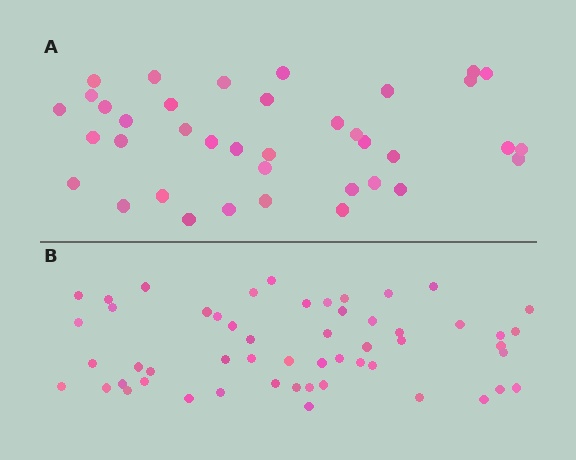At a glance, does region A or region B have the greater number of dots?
Region B (the bottom region) has more dots.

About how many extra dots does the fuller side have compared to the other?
Region B has approximately 15 more dots than region A.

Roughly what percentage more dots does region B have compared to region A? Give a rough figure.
About 40% more.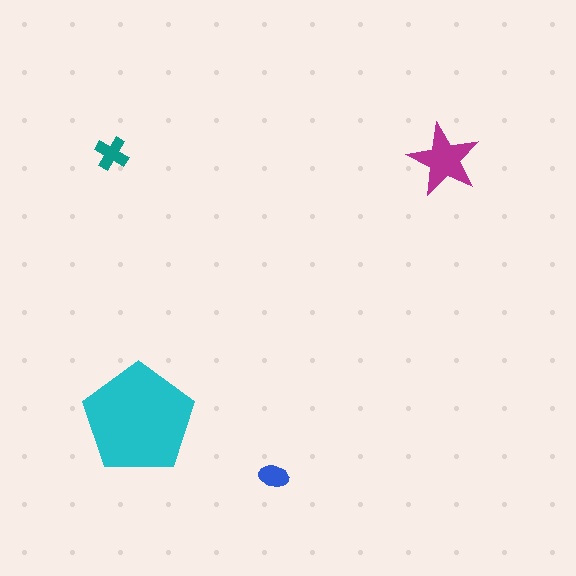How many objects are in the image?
There are 4 objects in the image.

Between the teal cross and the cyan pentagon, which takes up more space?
The cyan pentagon.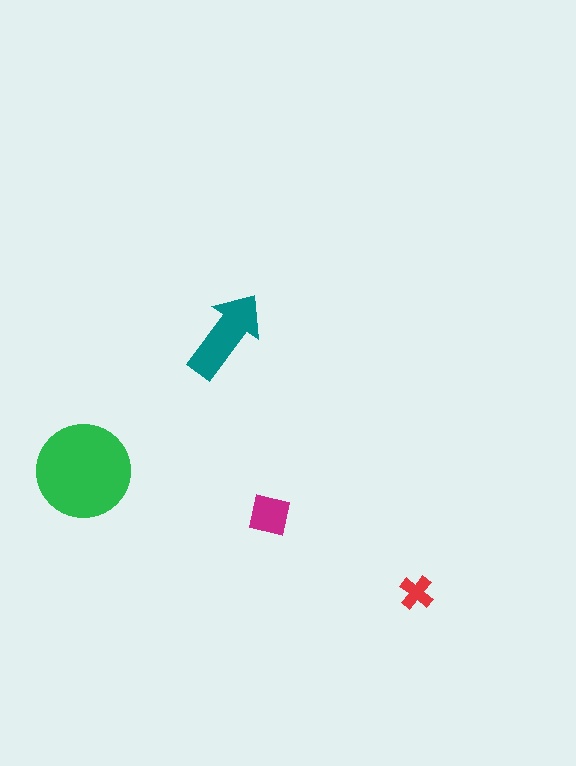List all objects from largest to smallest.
The green circle, the teal arrow, the magenta square, the red cross.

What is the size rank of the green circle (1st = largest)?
1st.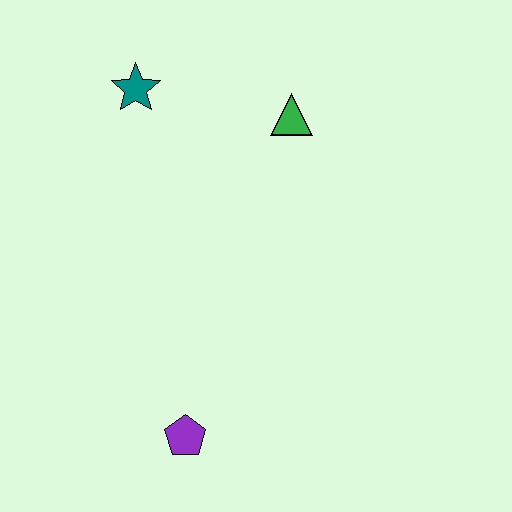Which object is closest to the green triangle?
The teal star is closest to the green triangle.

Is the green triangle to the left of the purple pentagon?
No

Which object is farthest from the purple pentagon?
The teal star is farthest from the purple pentagon.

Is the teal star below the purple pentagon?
No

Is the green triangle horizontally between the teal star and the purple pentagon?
No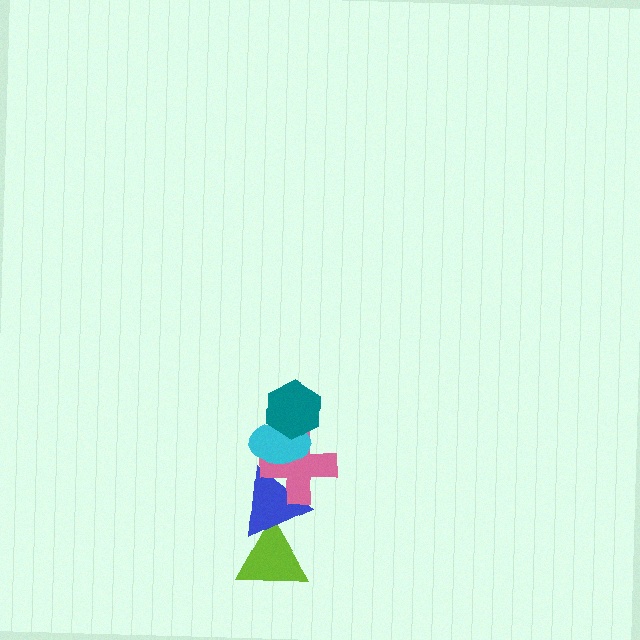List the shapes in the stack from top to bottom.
From top to bottom: the teal hexagon, the cyan ellipse, the pink cross, the blue triangle, the lime triangle.